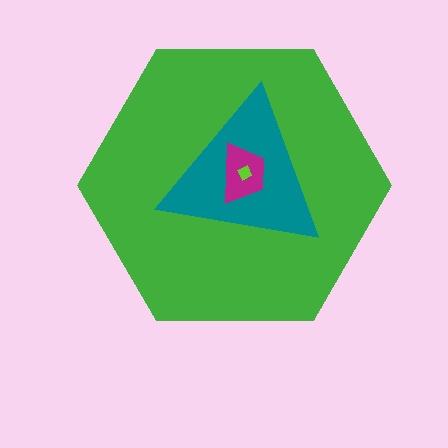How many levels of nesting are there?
4.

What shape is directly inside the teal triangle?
The magenta trapezoid.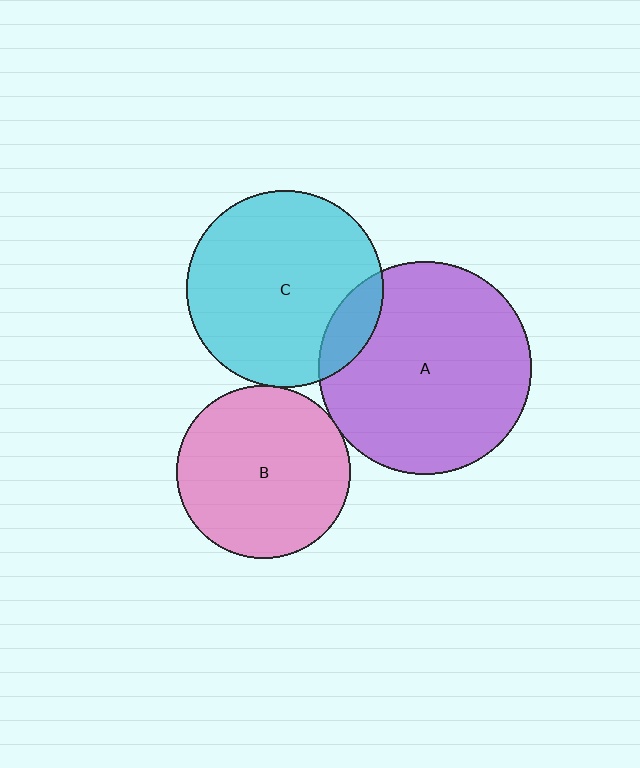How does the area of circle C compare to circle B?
Approximately 1.3 times.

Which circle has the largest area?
Circle A (purple).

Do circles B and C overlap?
Yes.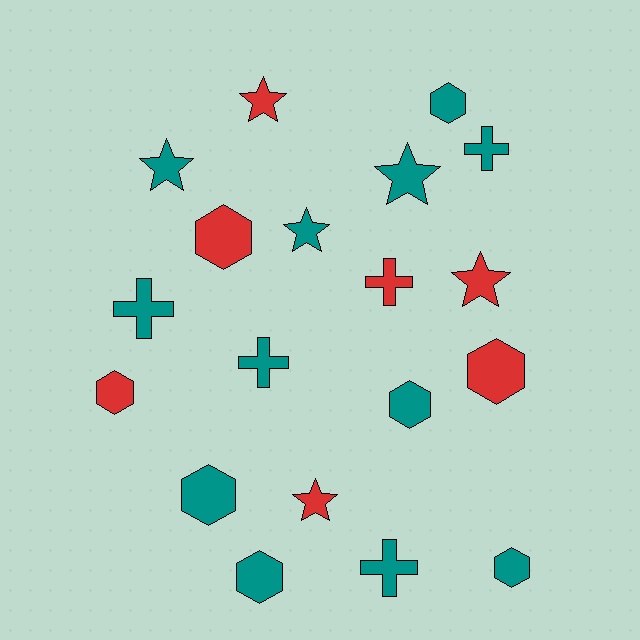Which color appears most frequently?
Teal, with 12 objects.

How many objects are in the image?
There are 19 objects.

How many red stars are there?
There are 3 red stars.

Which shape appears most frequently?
Hexagon, with 8 objects.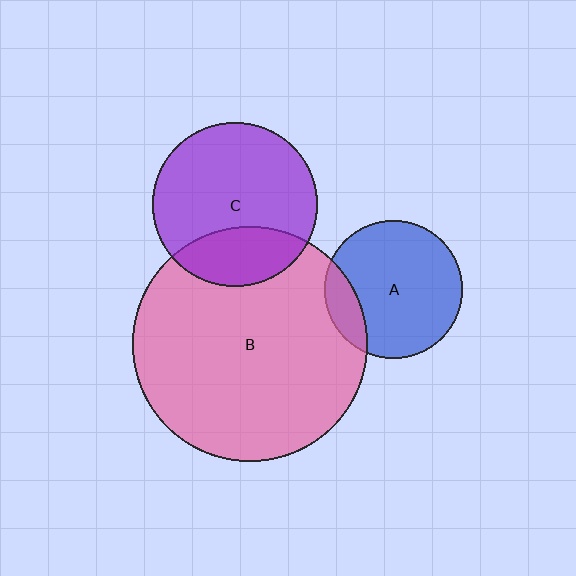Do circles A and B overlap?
Yes.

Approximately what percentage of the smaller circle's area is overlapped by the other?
Approximately 15%.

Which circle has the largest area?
Circle B (pink).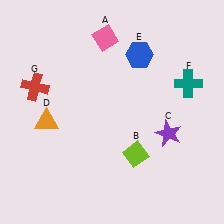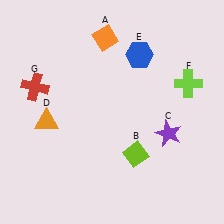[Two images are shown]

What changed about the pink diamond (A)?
In Image 1, A is pink. In Image 2, it changed to orange.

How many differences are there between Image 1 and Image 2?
There are 2 differences between the two images.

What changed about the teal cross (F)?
In Image 1, F is teal. In Image 2, it changed to lime.